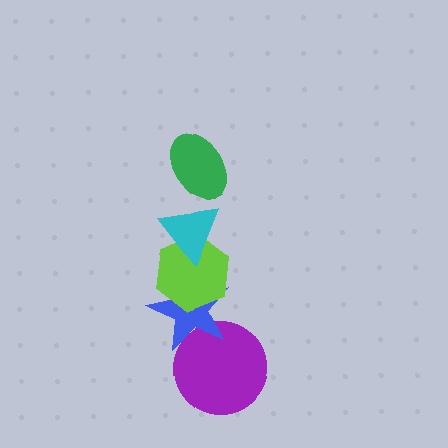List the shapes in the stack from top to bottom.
From top to bottom: the green ellipse, the cyan triangle, the lime hexagon, the blue star, the purple circle.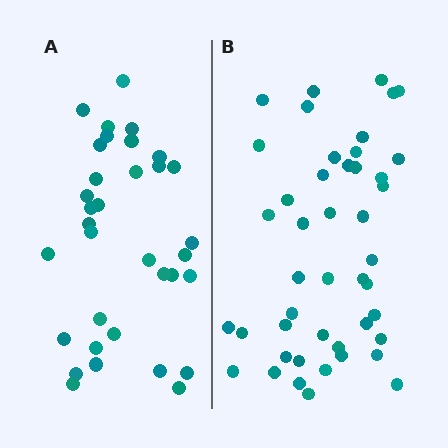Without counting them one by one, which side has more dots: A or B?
Region B (the right region) has more dots.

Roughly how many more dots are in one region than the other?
Region B has roughly 12 or so more dots than region A.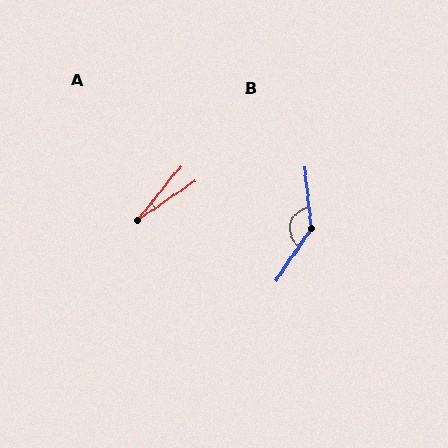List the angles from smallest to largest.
A (17°), B (140°).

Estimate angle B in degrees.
Approximately 140 degrees.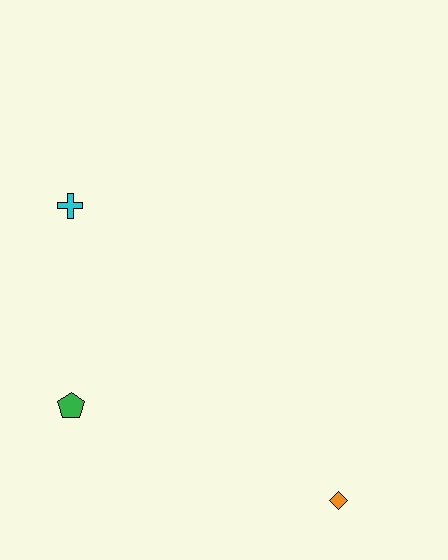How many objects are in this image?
There are 3 objects.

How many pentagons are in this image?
There is 1 pentagon.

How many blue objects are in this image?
There are no blue objects.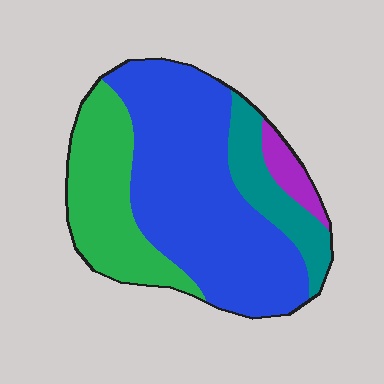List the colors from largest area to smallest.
From largest to smallest: blue, green, teal, purple.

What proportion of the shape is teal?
Teal takes up about one eighth (1/8) of the shape.